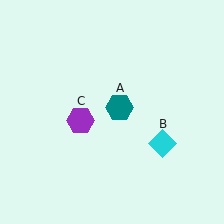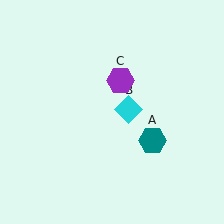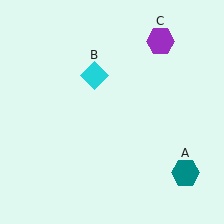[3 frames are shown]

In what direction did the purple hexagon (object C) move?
The purple hexagon (object C) moved up and to the right.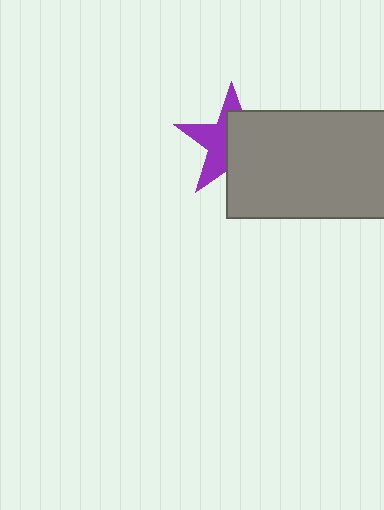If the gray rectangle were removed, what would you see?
You would see the complete purple star.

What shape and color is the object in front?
The object in front is a gray rectangle.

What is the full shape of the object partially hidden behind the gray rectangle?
The partially hidden object is a purple star.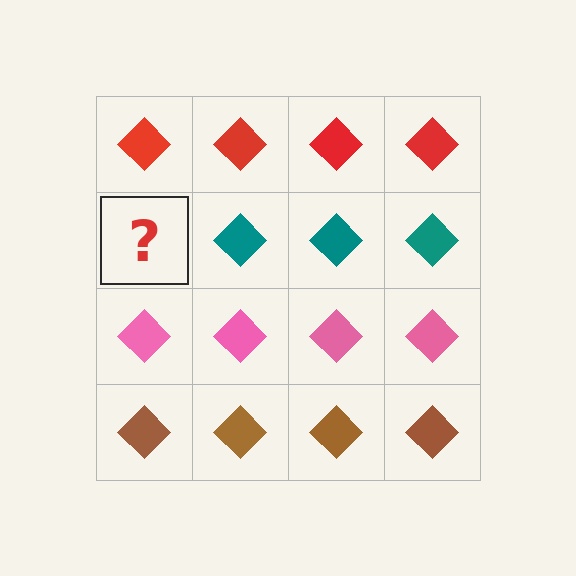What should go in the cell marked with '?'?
The missing cell should contain a teal diamond.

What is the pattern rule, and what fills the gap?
The rule is that each row has a consistent color. The gap should be filled with a teal diamond.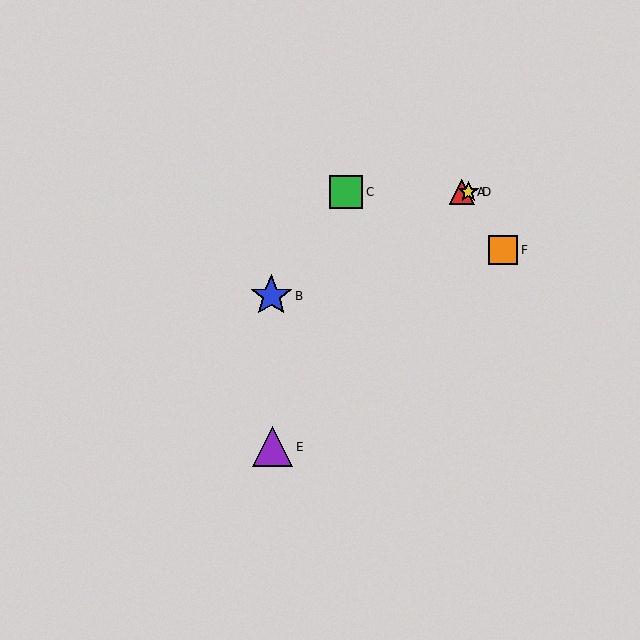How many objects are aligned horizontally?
3 objects (A, C, D) are aligned horizontally.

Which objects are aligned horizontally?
Objects A, C, D are aligned horizontally.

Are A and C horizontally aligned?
Yes, both are at y≈192.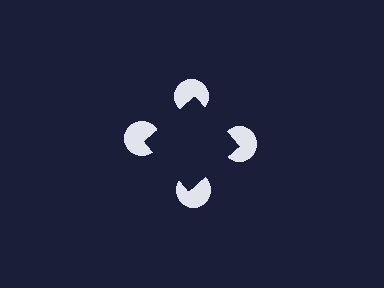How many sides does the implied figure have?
4 sides.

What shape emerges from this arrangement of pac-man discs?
An illusory square — its edges are inferred from the aligned wedge cuts in the pac-man discs, not physically drawn.